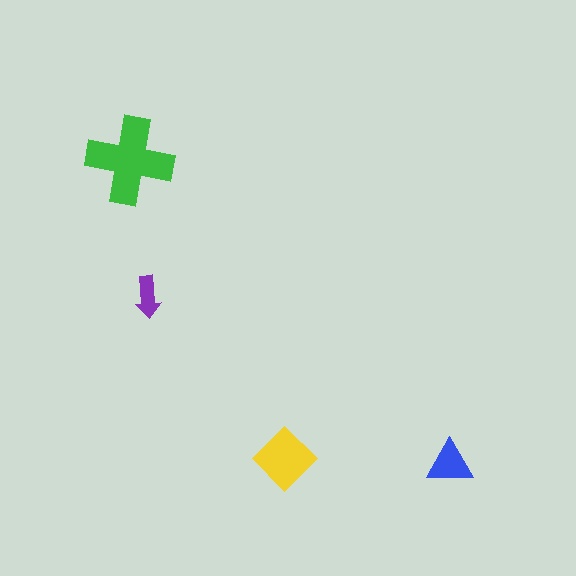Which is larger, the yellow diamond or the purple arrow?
The yellow diamond.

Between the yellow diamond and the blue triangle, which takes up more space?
The yellow diamond.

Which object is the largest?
The green cross.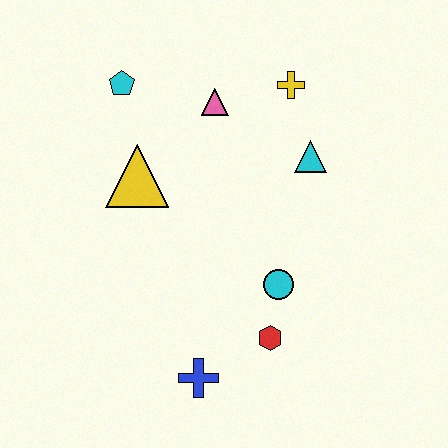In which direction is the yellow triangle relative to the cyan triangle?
The yellow triangle is to the left of the cyan triangle.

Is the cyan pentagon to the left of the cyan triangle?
Yes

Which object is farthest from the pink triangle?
The blue cross is farthest from the pink triangle.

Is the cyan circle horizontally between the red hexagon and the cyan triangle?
Yes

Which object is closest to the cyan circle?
The red hexagon is closest to the cyan circle.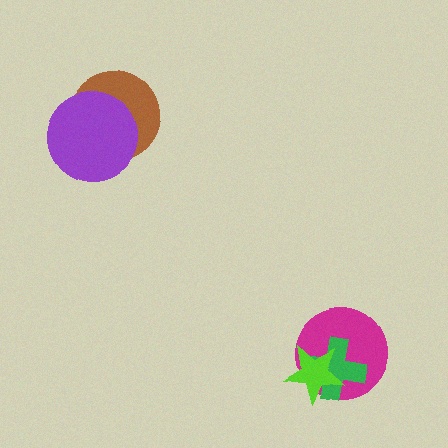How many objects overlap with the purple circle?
1 object overlaps with the purple circle.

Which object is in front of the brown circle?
The purple circle is in front of the brown circle.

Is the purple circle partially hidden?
No, no other shape covers it.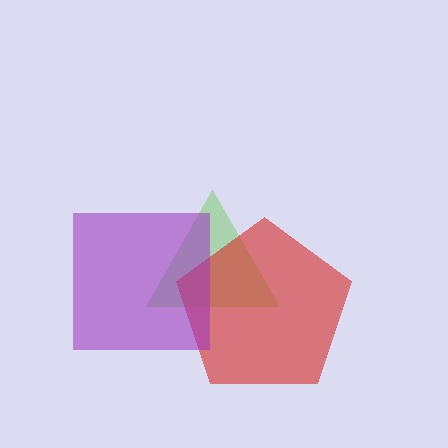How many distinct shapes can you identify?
There are 3 distinct shapes: a lime triangle, a red pentagon, a purple square.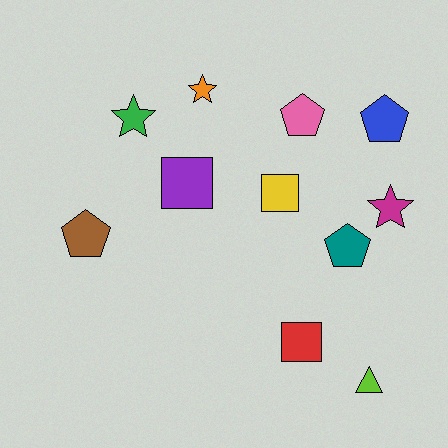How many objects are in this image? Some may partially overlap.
There are 11 objects.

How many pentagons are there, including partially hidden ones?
There are 4 pentagons.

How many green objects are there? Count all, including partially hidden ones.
There is 1 green object.